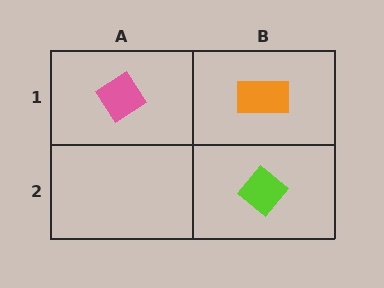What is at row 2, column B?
A lime diamond.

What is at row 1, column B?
An orange rectangle.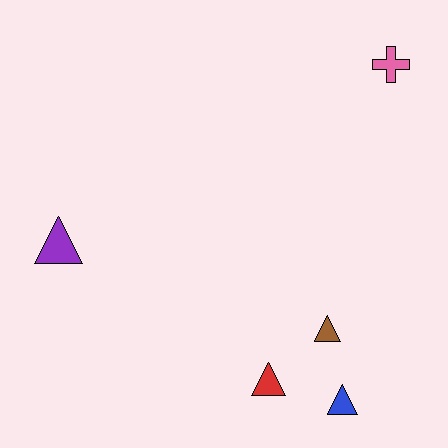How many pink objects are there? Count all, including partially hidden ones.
There is 1 pink object.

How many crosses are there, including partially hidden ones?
There is 1 cross.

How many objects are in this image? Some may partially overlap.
There are 5 objects.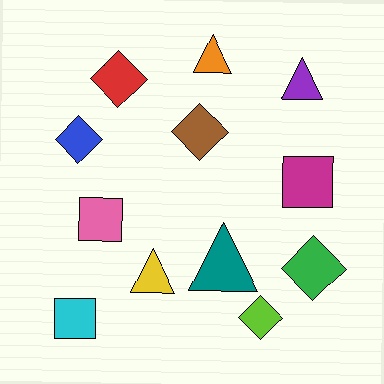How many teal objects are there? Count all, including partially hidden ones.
There is 1 teal object.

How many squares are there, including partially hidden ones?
There are 3 squares.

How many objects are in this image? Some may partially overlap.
There are 12 objects.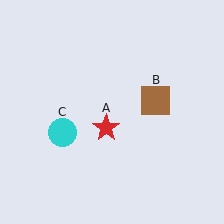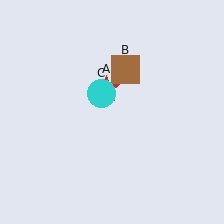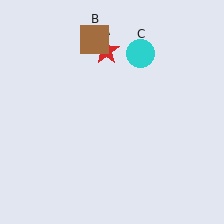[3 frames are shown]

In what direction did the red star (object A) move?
The red star (object A) moved up.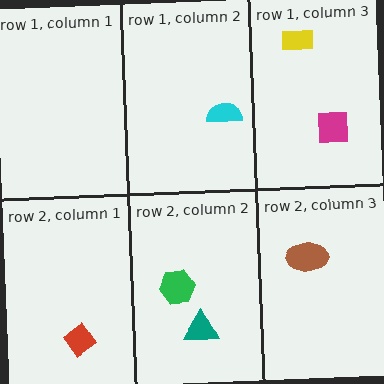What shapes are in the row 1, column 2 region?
The cyan semicircle.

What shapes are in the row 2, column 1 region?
The red diamond.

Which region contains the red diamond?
The row 2, column 1 region.